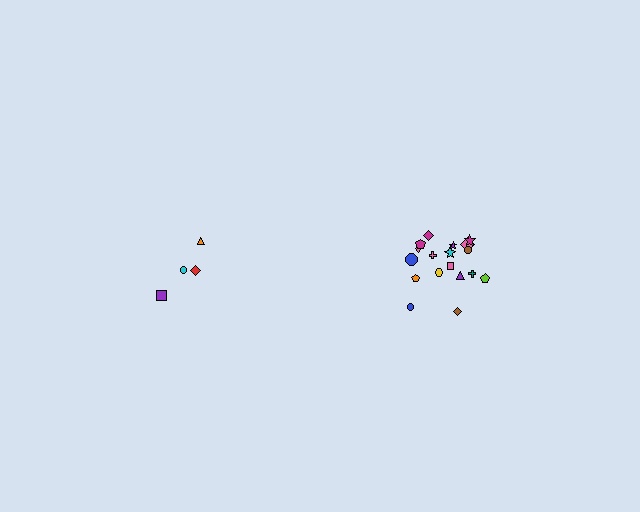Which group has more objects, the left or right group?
The right group.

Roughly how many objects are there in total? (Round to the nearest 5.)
Roughly 20 objects in total.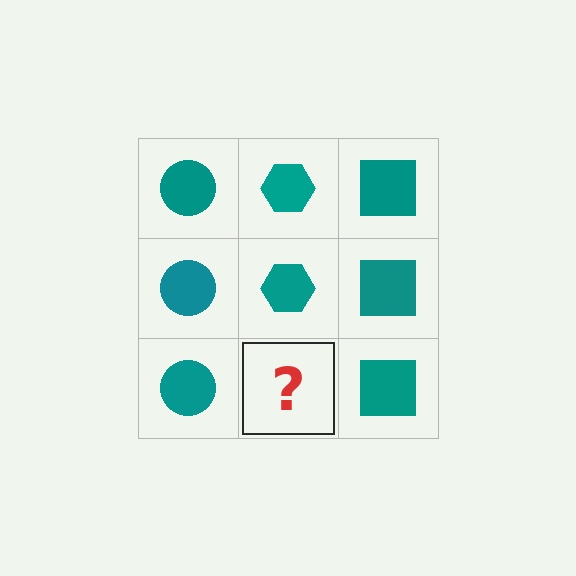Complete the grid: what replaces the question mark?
The question mark should be replaced with a teal hexagon.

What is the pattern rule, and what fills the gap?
The rule is that each column has a consistent shape. The gap should be filled with a teal hexagon.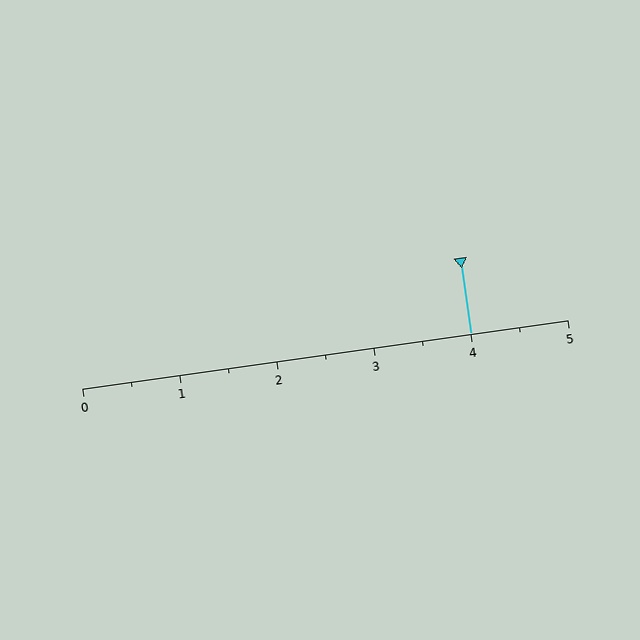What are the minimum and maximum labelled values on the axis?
The axis runs from 0 to 5.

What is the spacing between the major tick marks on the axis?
The major ticks are spaced 1 apart.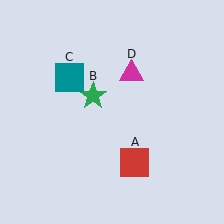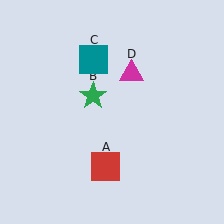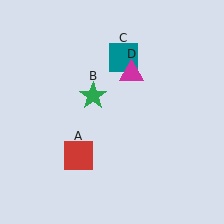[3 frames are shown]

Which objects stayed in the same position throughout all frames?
Green star (object B) and magenta triangle (object D) remained stationary.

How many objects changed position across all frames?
2 objects changed position: red square (object A), teal square (object C).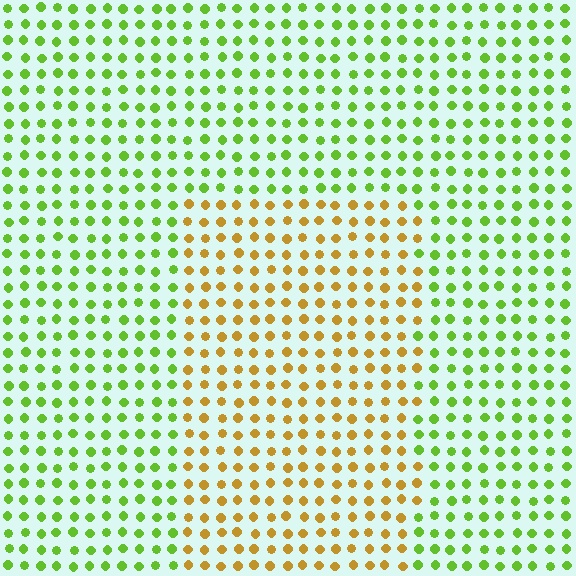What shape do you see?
I see a rectangle.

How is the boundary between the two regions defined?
The boundary is defined purely by a slight shift in hue (about 56 degrees). Spacing, size, and orientation are identical on both sides.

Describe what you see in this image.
The image is filled with small lime elements in a uniform arrangement. A rectangle-shaped region is visible where the elements are tinted to a slightly different hue, forming a subtle color boundary.